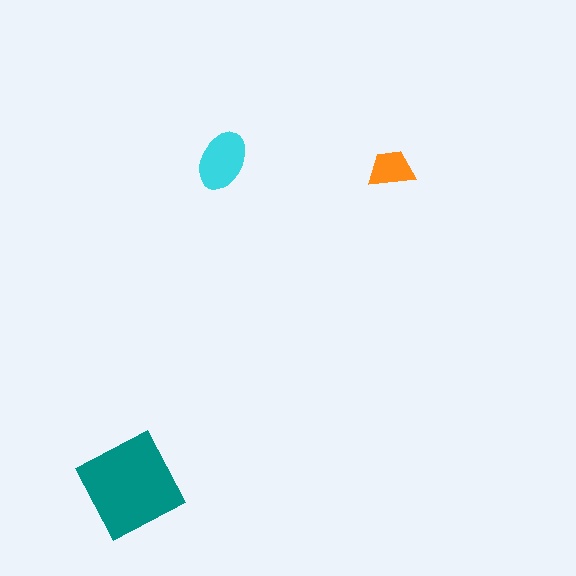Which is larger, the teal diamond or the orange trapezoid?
The teal diamond.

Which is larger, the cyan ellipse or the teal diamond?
The teal diamond.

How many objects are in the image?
There are 3 objects in the image.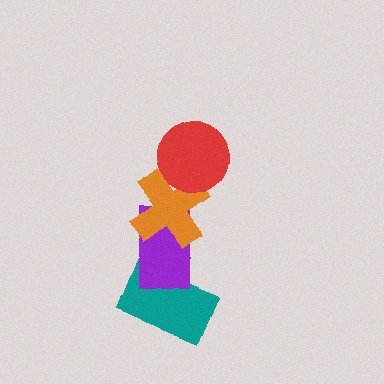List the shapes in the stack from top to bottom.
From top to bottom: the red circle, the orange cross, the purple rectangle, the teal rectangle.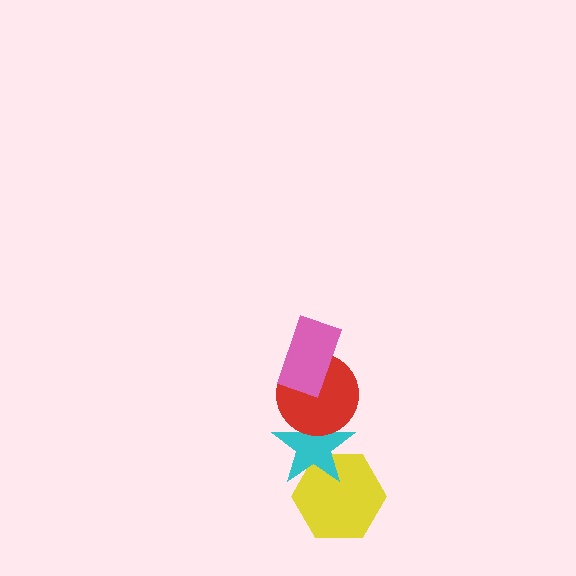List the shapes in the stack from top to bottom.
From top to bottom: the pink rectangle, the red circle, the cyan star, the yellow hexagon.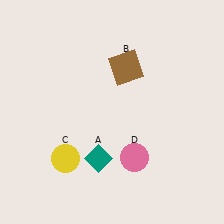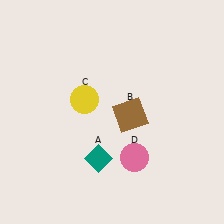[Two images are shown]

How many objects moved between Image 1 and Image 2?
2 objects moved between the two images.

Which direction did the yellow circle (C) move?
The yellow circle (C) moved up.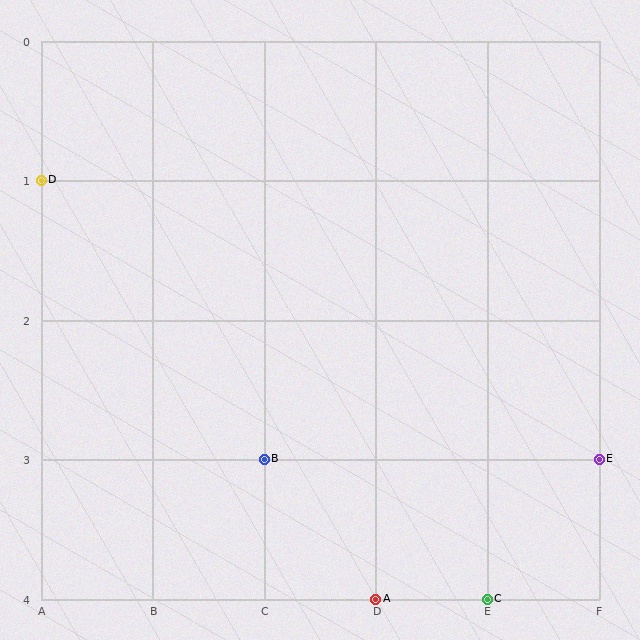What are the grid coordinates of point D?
Point D is at grid coordinates (A, 1).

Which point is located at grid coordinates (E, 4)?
Point C is at (E, 4).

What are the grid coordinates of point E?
Point E is at grid coordinates (F, 3).